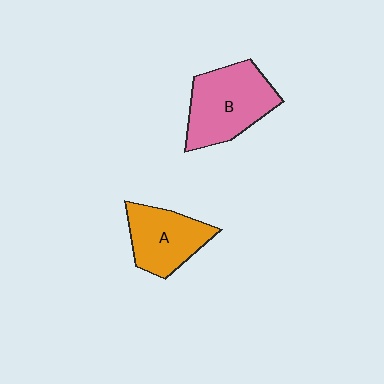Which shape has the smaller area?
Shape A (orange).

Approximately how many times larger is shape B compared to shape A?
Approximately 1.3 times.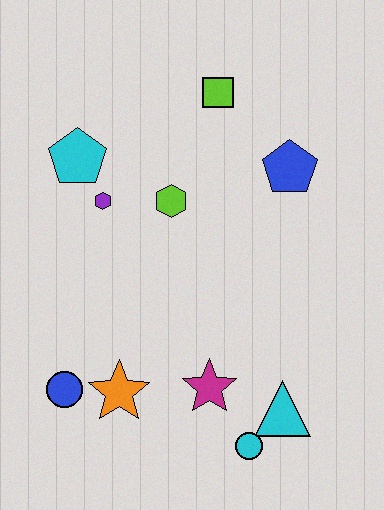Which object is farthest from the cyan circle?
The lime square is farthest from the cyan circle.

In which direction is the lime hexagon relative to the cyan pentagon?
The lime hexagon is to the right of the cyan pentagon.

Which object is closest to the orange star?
The blue circle is closest to the orange star.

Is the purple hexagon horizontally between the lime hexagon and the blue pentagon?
No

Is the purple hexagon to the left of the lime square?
Yes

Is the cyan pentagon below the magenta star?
No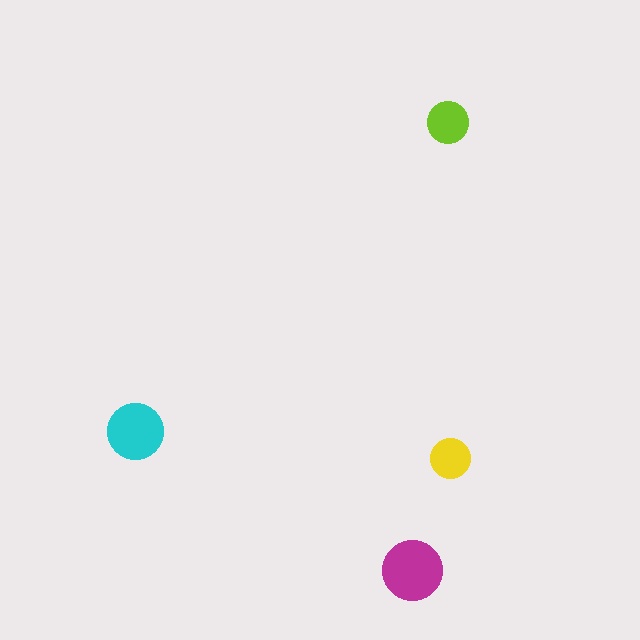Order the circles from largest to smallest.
the magenta one, the cyan one, the lime one, the yellow one.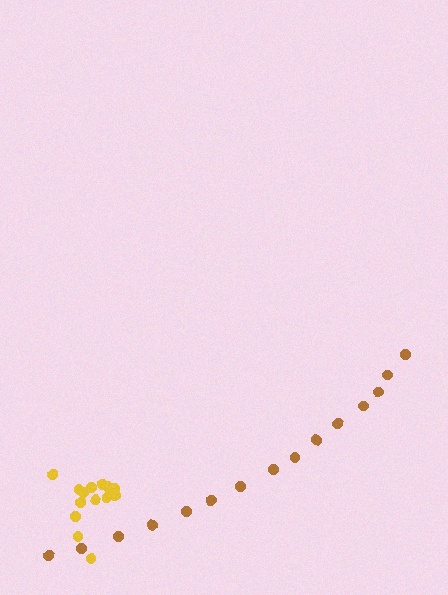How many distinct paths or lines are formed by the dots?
There are 2 distinct paths.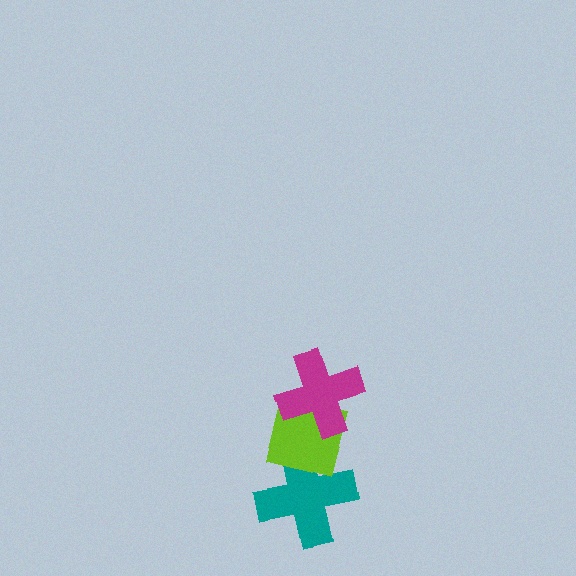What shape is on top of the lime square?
The magenta cross is on top of the lime square.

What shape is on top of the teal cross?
The lime square is on top of the teal cross.